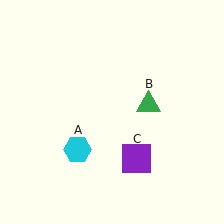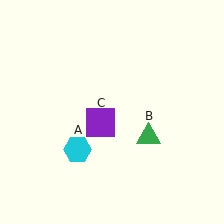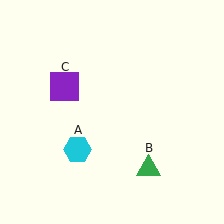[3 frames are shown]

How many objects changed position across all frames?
2 objects changed position: green triangle (object B), purple square (object C).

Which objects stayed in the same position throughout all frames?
Cyan hexagon (object A) remained stationary.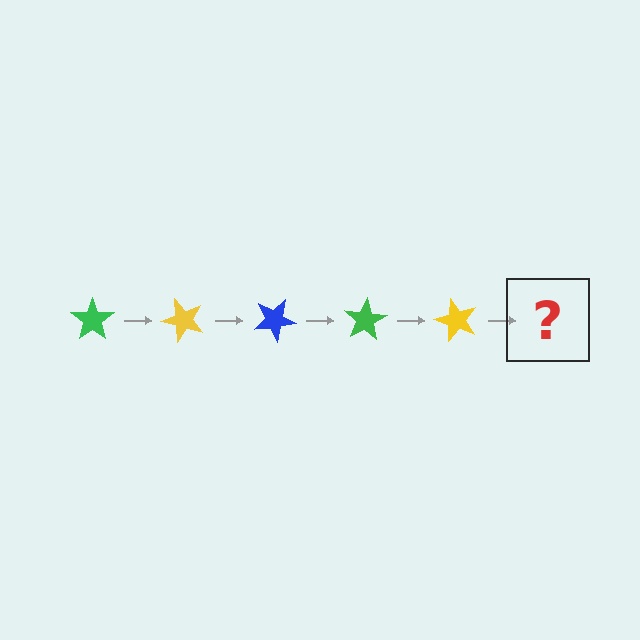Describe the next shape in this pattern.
It should be a blue star, rotated 250 degrees from the start.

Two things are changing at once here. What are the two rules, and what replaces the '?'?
The two rules are that it rotates 50 degrees each step and the color cycles through green, yellow, and blue. The '?' should be a blue star, rotated 250 degrees from the start.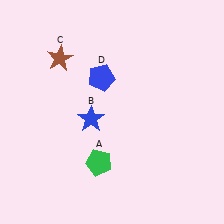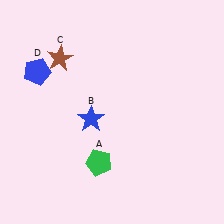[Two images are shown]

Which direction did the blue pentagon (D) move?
The blue pentagon (D) moved left.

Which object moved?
The blue pentagon (D) moved left.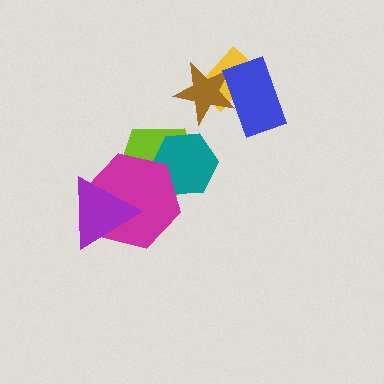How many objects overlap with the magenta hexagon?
3 objects overlap with the magenta hexagon.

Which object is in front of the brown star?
The blue rectangle is in front of the brown star.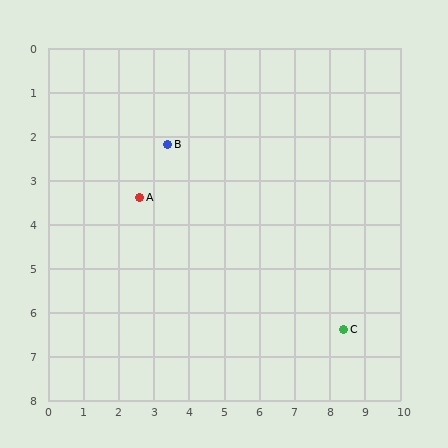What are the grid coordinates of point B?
Point B is at approximately (3.4, 2.2).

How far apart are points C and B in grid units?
Points C and B are about 6.5 grid units apart.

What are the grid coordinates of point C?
Point C is at approximately (8.4, 6.4).